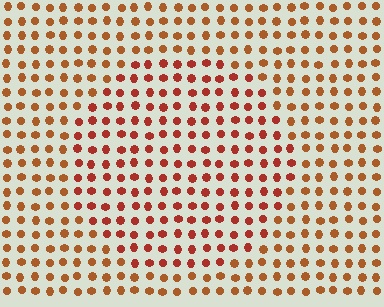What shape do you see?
I see a circle.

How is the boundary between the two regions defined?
The boundary is defined purely by a slight shift in hue (about 21 degrees). Spacing, size, and orientation are identical on both sides.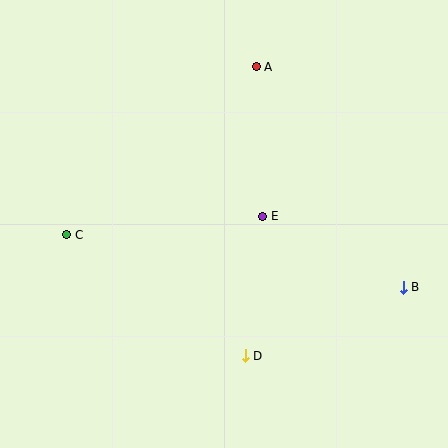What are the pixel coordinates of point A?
Point A is at (256, 67).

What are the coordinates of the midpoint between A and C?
The midpoint between A and C is at (162, 151).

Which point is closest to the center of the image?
Point E at (263, 216) is closest to the center.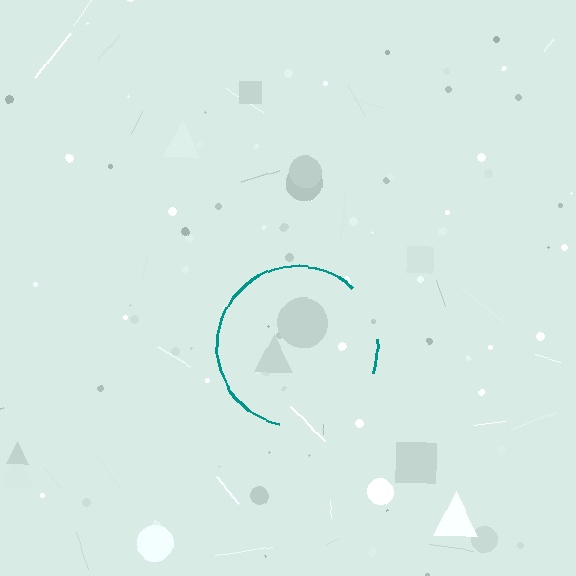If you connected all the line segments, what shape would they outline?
They would outline a circle.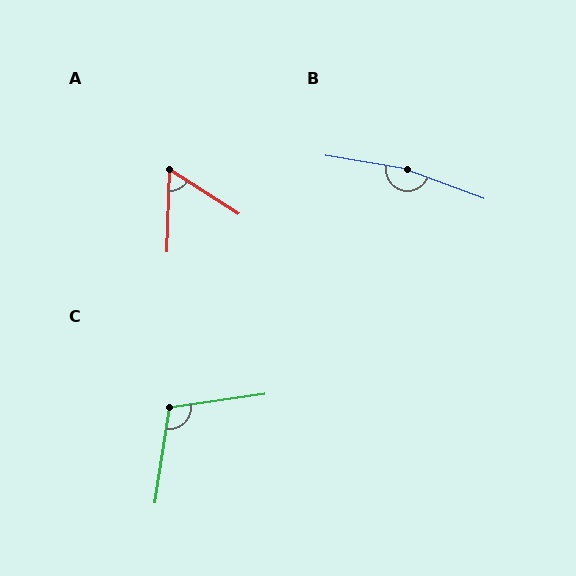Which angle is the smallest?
A, at approximately 59 degrees.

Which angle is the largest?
B, at approximately 169 degrees.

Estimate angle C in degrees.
Approximately 107 degrees.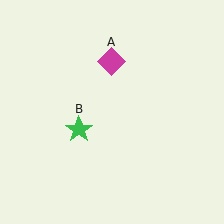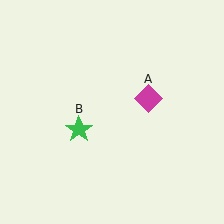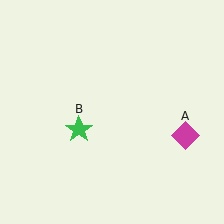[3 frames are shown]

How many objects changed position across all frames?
1 object changed position: magenta diamond (object A).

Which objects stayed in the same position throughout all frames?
Green star (object B) remained stationary.